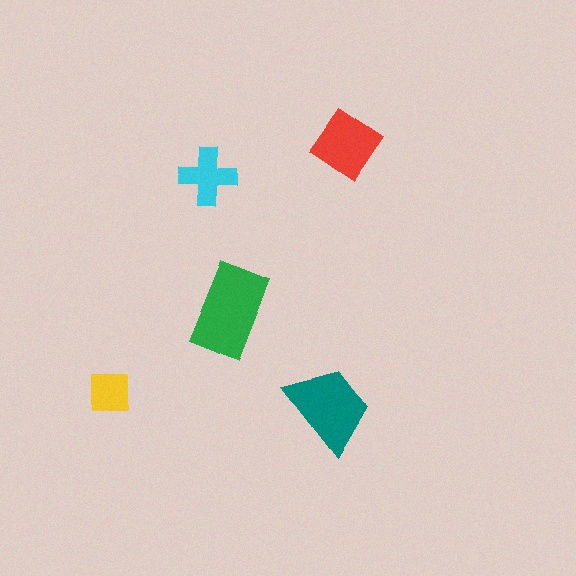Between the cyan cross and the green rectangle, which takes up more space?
The green rectangle.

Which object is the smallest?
The yellow square.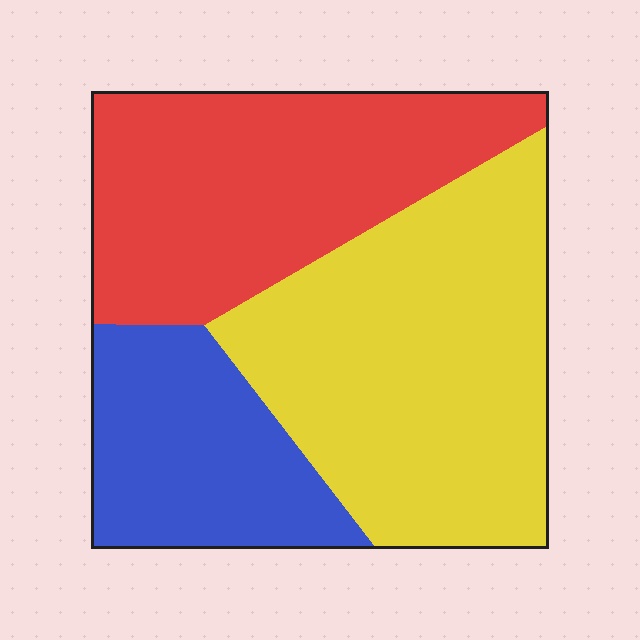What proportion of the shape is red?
Red takes up about one third (1/3) of the shape.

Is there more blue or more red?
Red.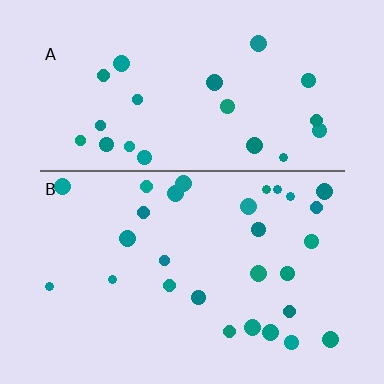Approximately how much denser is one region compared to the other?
Approximately 1.2× — region B over region A.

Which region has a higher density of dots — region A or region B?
B (the bottom).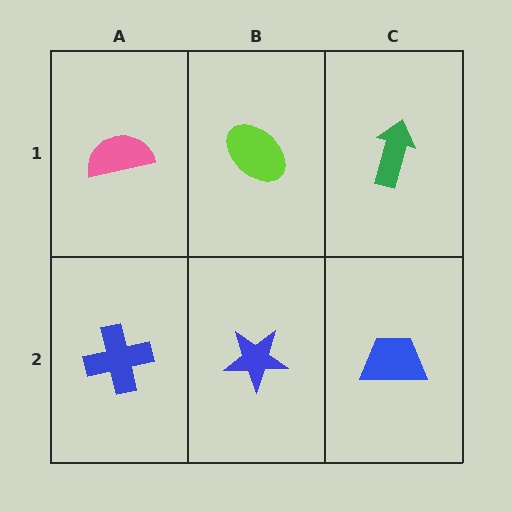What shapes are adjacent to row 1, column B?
A blue star (row 2, column B), a pink semicircle (row 1, column A), a green arrow (row 1, column C).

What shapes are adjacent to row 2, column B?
A lime ellipse (row 1, column B), a blue cross (row 2, column A), a blue trapezoid (row 2, column C).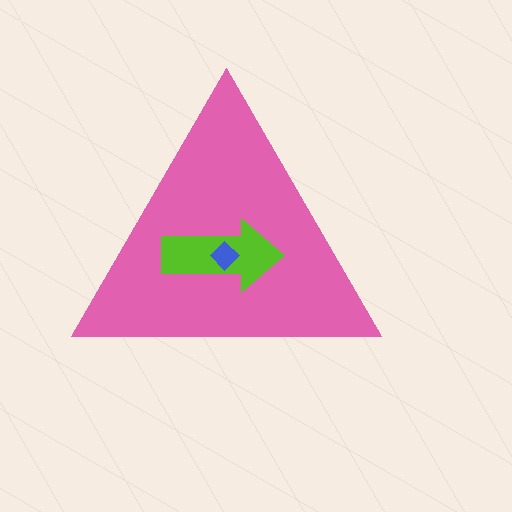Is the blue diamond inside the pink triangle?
Yes.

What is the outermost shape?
The pink triangle.